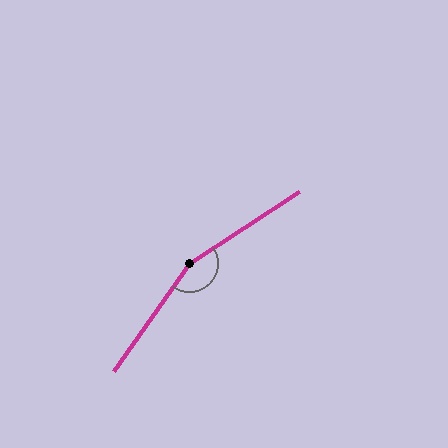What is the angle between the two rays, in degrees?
Approximately 158 degrees.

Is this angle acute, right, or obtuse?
It is obtuse.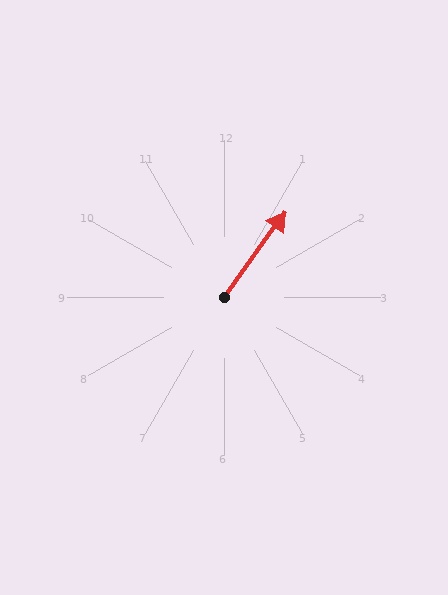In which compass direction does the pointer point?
Northeast.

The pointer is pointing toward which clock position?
Roughly 1 o'clock.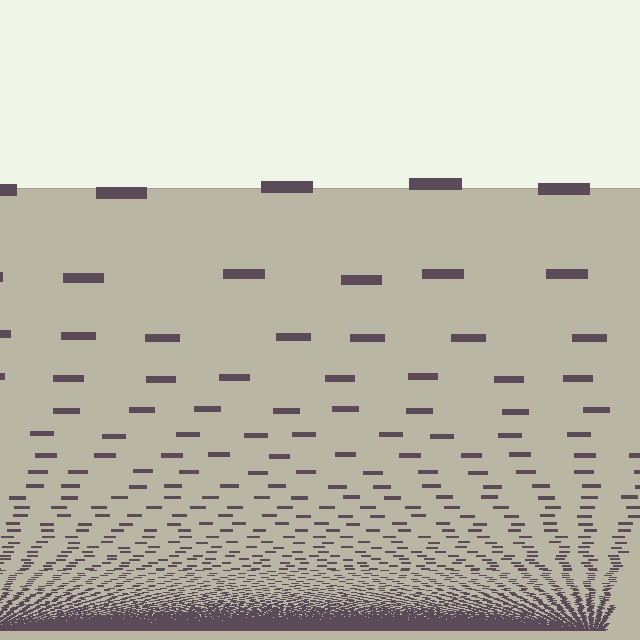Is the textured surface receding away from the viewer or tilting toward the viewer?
The surface appears to tilt toward the viewer. Texture elements get larger and sparser toward the top.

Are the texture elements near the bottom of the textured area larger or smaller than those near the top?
Smaller. The gradient is inverted — elements near the bottom are smaller and denser.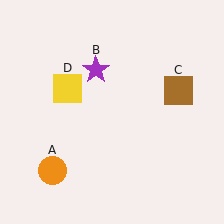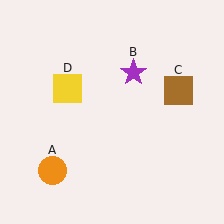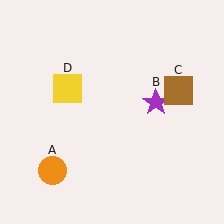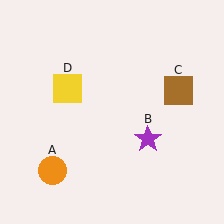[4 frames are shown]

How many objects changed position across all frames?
1 object changed position: purple star (object B).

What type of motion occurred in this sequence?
The purple star (object B) rotated clockwise around the center of the scene.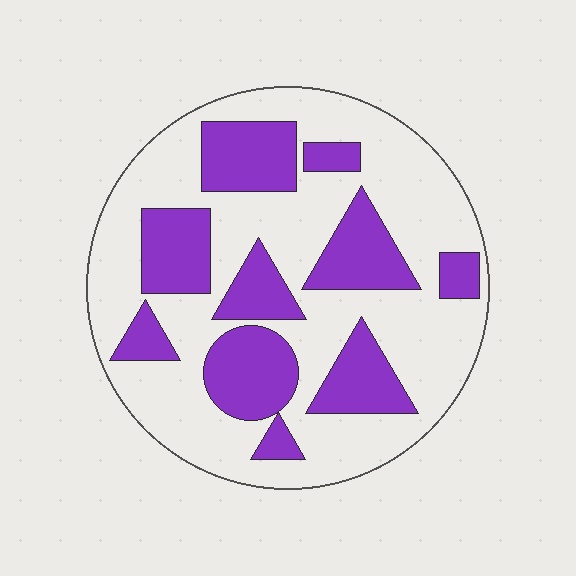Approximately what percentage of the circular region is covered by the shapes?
Approximately 35%.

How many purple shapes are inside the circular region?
10.